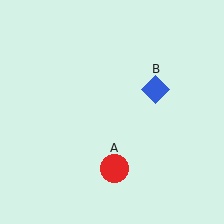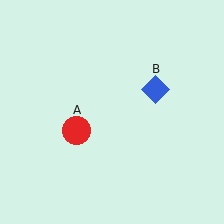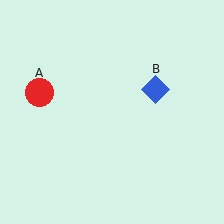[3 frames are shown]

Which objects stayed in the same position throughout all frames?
Blue diamond (object B) remained stationary.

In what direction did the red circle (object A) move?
The red circle (object A) moved up and to the left.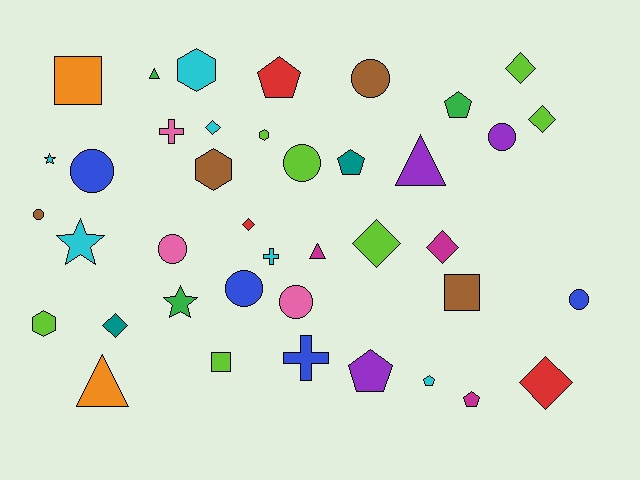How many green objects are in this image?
There are 3 green objects.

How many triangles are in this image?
There are 4 triangles.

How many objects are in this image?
There are 40 objects.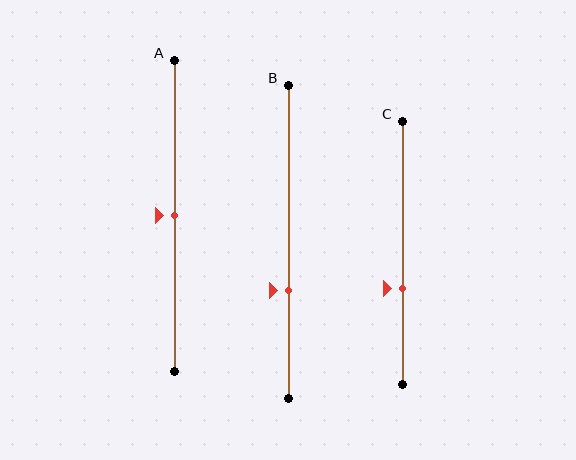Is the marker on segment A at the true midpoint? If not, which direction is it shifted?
Yes, the marker on segment A is at the true midpoint.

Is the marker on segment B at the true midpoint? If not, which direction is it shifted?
No, the marker on segment B is shifted downward by about 15% of the segment length.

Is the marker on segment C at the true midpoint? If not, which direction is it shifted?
No, the marker on segment C is shifted downward by about 13% of the segment length.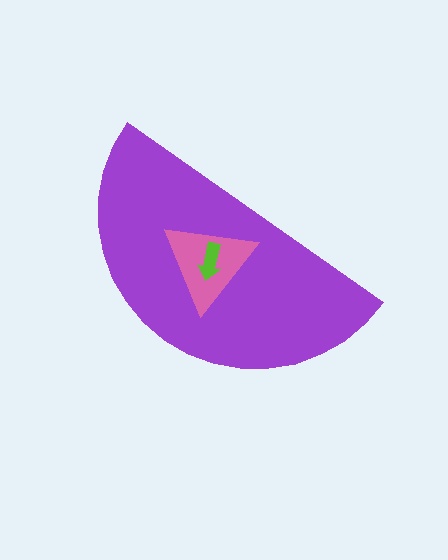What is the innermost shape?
The lime arrow.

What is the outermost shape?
The purple semicircle.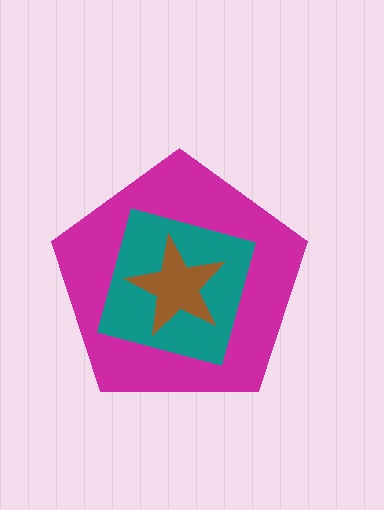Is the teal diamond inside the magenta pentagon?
Yes.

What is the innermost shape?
The brown star.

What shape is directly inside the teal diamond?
The brown star.